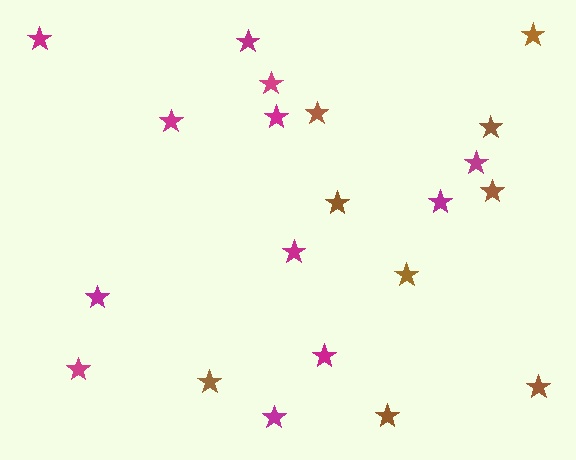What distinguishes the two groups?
There are 2 groups: one group of magenta stars (12) and one group of brown stars (9).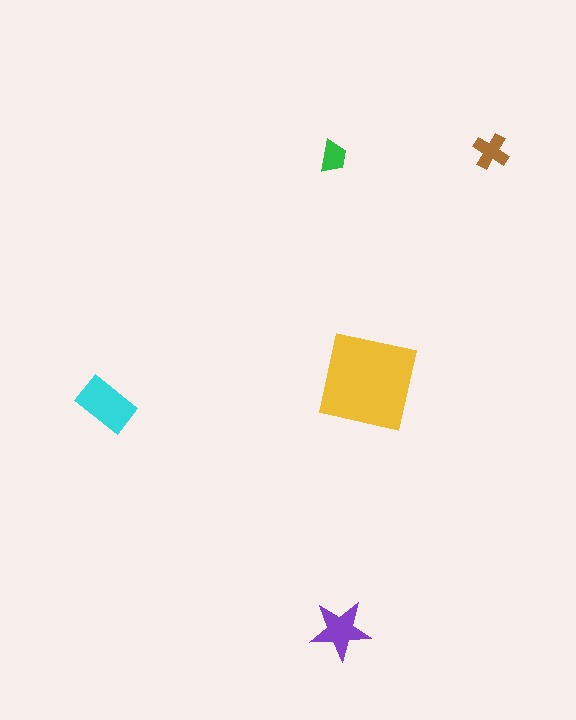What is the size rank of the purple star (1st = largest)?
3rd.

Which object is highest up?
The brown cross is topmost.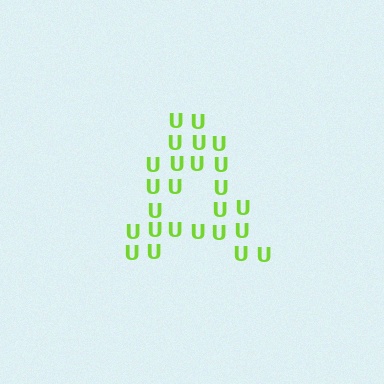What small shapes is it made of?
It is made of small letter U's.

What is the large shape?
The large shape is the letter A.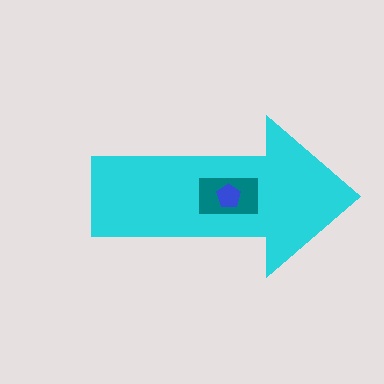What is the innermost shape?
The blue pentagon.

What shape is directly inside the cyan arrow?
The teal rectangle.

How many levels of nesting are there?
3.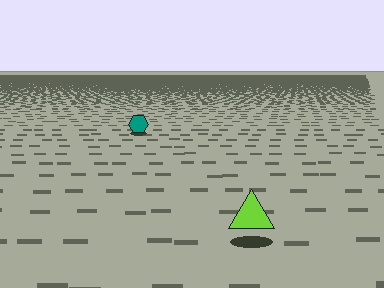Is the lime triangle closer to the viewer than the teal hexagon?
Yes. The lime triangle is closer — you can tell from the texture gradient: the ground texture is coarser near it.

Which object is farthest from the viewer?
The teal hexagon is farthest from the viewer. It appears smaller and the ground texture around it is denser.